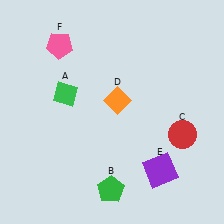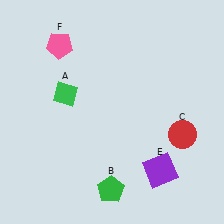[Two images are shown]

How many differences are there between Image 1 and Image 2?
There is 1 difference between the two images.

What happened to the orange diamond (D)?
The orange diamond (D) was removed in Image 2. It was in the top-right area of Image 1.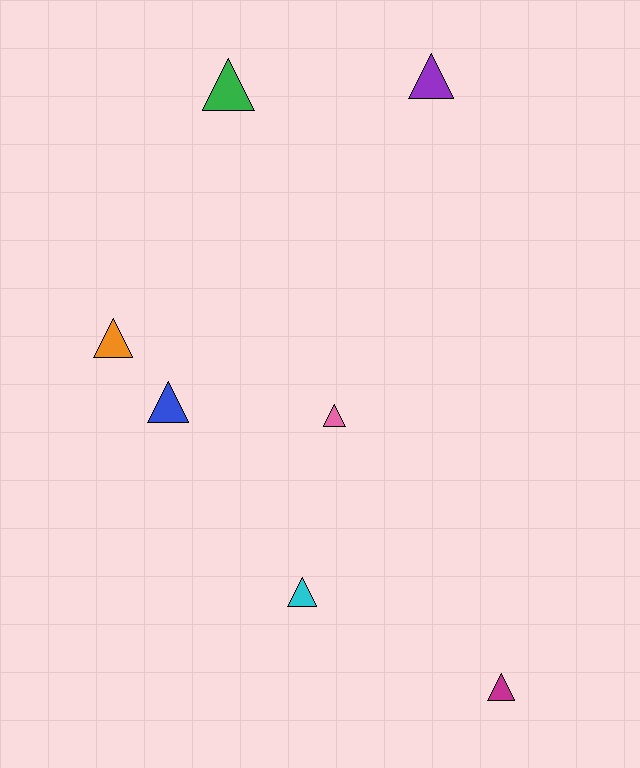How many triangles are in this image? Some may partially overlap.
There are 7 triangles.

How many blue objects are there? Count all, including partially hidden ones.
There is 1 blue object.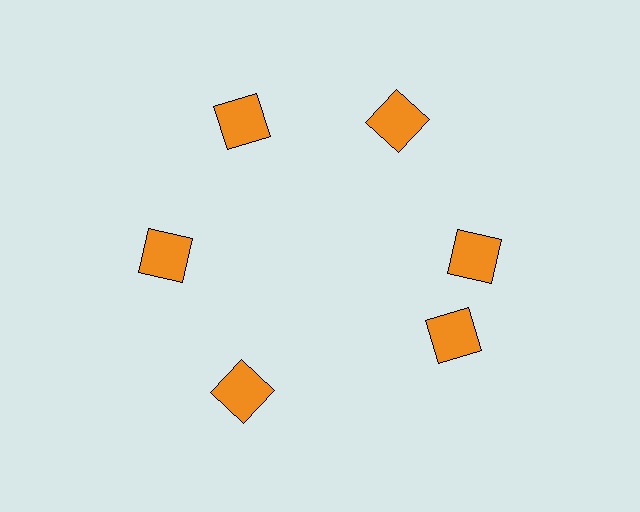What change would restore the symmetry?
The symmetry would be restored by rotating it back into even spacing with its neighbors so that all 6 squares sit at equal angles and equal distance from the center.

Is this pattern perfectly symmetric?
No. The 6 orange squares are arranged in a ring, but one element near the 5 o'clock position is rotated out of alignment along the ring, breaking the 6-fold rotational symmetry.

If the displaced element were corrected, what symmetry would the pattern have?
It would have 6-fold rotational symmetry — the pattern would map onto itself every 60 degrees.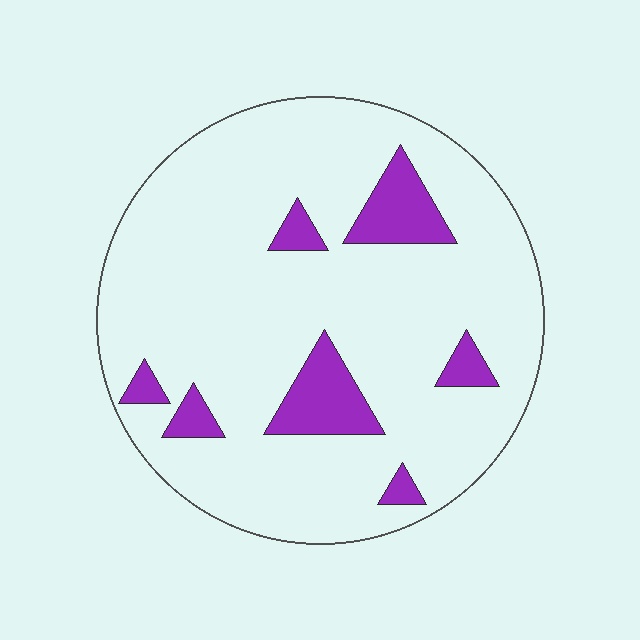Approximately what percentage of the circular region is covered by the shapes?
Approximately 15%.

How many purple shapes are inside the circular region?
7.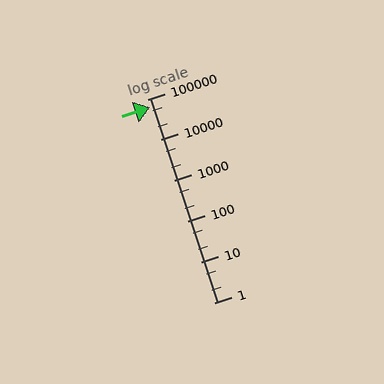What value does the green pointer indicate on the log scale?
The pointer indicates approximately 65000.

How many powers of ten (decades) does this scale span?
The scale spans 5 decades, from 1 to 100000.